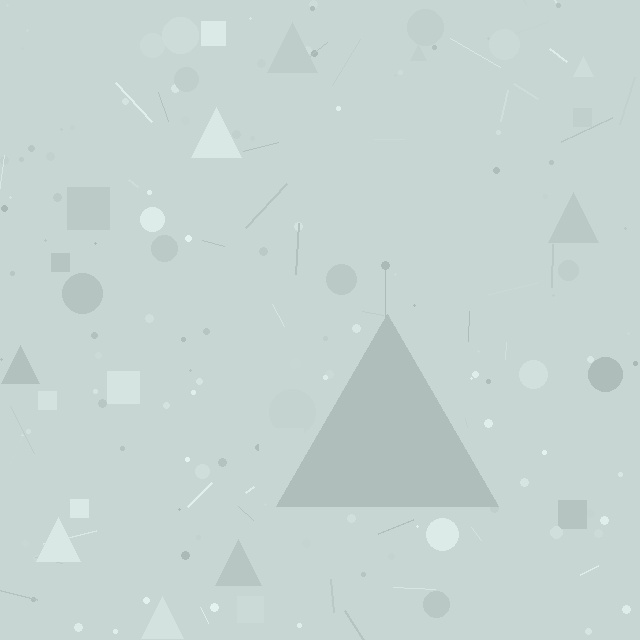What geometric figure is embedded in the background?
A triangle is embedded in the background.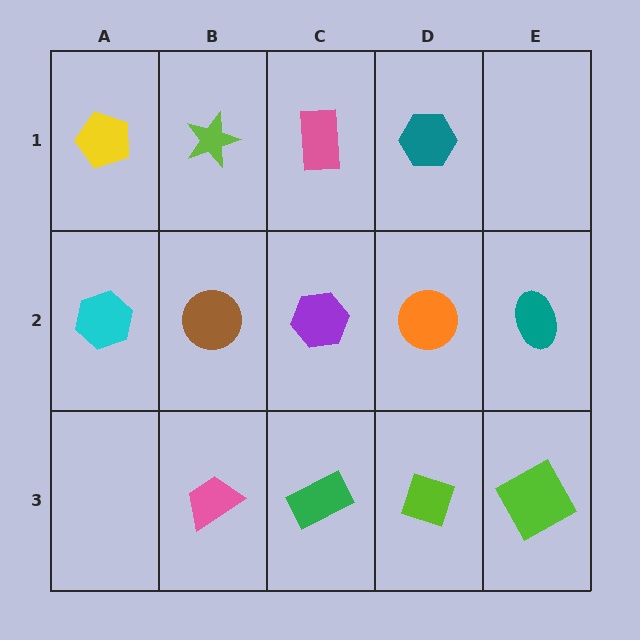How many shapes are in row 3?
4 shapes.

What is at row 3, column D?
A lime diamond.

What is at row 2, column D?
An orange circle.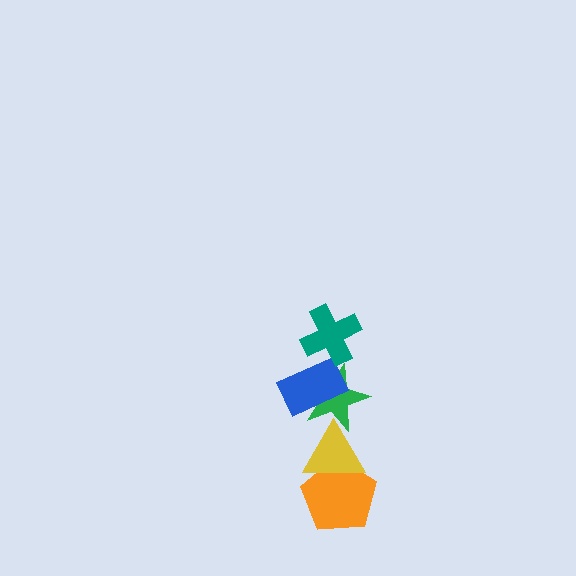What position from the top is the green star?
The green star is 3rd from the top.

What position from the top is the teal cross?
The teal cross is 1st from the top.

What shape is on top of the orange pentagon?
The yellow triangle is on top of the orange pentagon.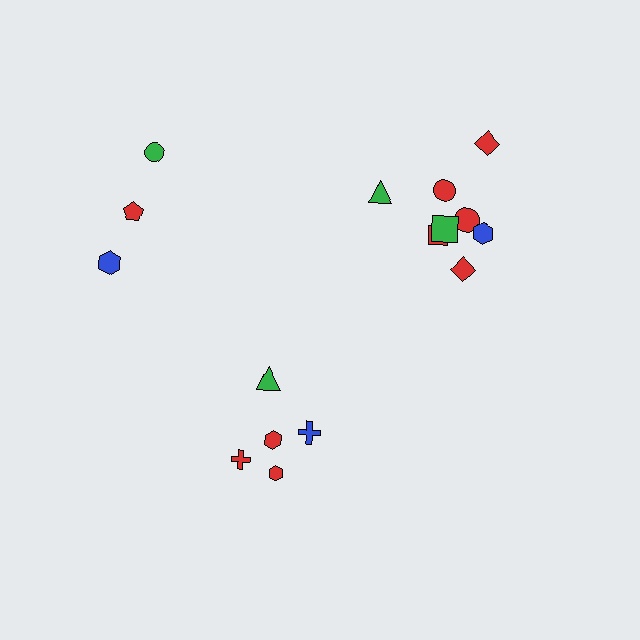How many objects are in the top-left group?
There are 3 objects.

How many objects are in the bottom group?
There are 5 objects.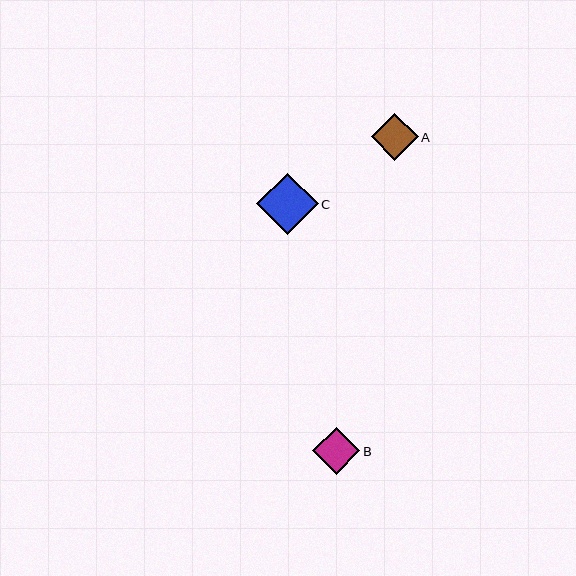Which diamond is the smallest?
Diamond B is the smallest with a size of approximately 47 pixels.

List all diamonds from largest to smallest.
From largest to smallest: C, A, B.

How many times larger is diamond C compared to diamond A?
Diamond C is approximately 1.3 times the size of diamond A.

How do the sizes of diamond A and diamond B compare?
Diamond A and diamond B are approximately the same size.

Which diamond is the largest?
Diamond C is the largest with a size of approximately 61 pixels.